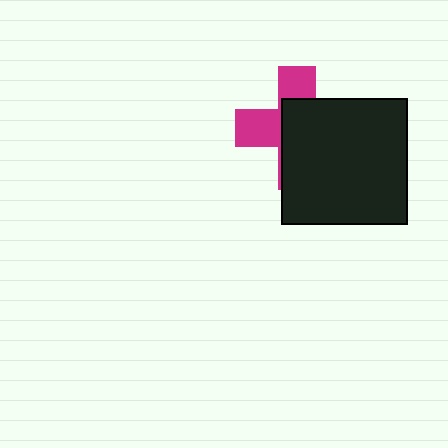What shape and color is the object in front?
The object in front is a black square.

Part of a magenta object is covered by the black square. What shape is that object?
It is a cross.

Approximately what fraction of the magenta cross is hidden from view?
Roughly 60% of the magenta cross is hidden behind the black square.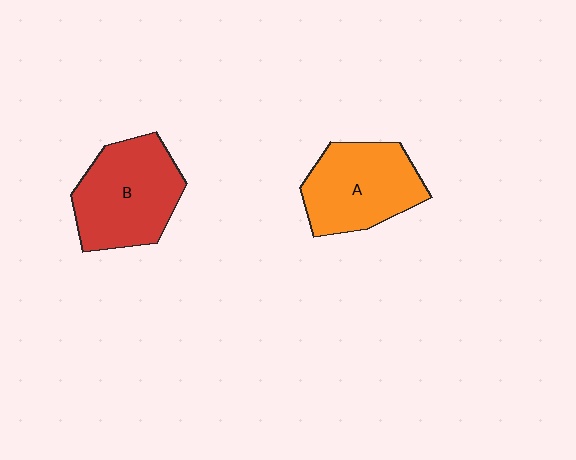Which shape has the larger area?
Shape B (red).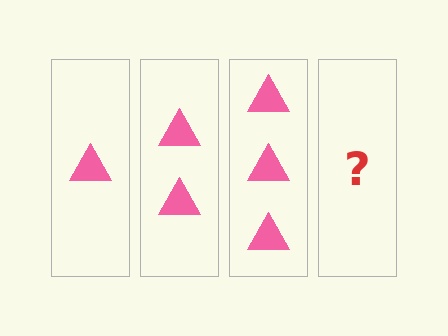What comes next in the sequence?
The next element should be 4 triangles.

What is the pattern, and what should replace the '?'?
The pattern is that each step adds one more triangle. The '?' should be 4 triangles.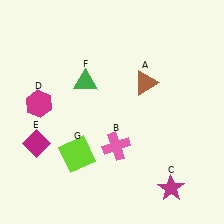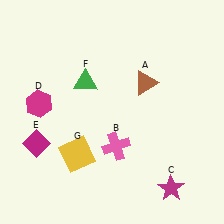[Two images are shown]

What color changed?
The square (G) changed from lime in Image 1 to yellow in Image 2.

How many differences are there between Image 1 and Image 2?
There is 1 difference between the two images.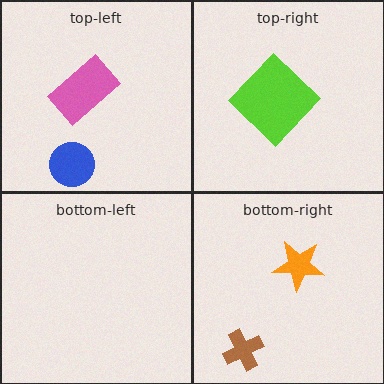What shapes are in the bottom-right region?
The orange star, the brown cross.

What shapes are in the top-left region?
The pink rectangle, the blue circle.